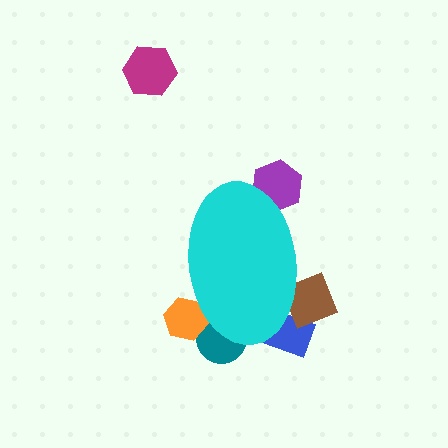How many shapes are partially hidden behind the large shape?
5 shapes are partially hidden.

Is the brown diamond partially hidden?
Yes, the brown diamond is partially hidden behind the cyan ellipse.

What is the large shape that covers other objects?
A cyan ellipse.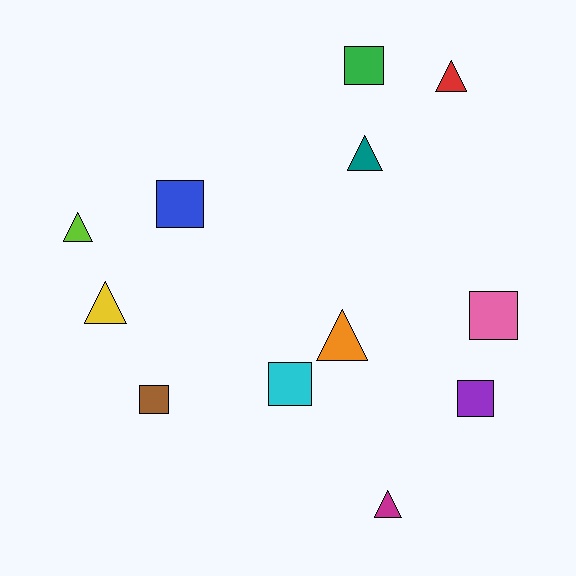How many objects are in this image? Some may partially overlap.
There are 12 objects.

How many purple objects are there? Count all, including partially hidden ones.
There is 1 purple object.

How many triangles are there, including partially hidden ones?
There are 6 triangles.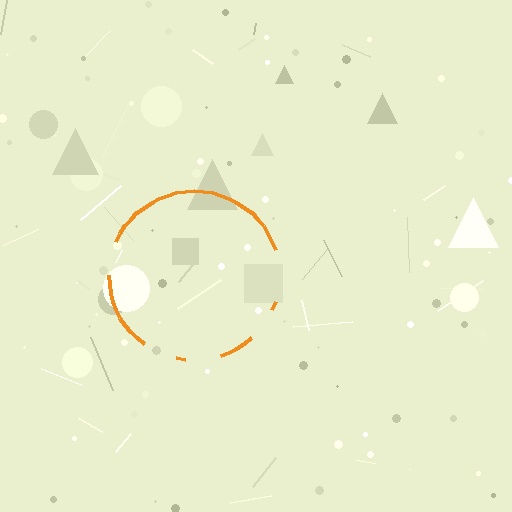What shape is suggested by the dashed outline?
The dashed outline suggests a circle.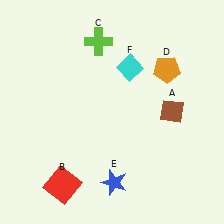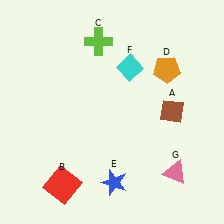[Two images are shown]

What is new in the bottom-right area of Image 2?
A pink triangle (G) was added in the bottom-right area of Image 2.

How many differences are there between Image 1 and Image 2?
There is 1 difference between the two images.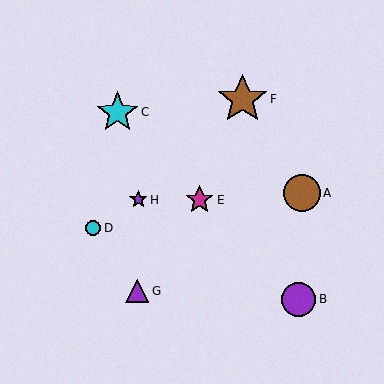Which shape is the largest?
The brown star (labeled F) is the largest.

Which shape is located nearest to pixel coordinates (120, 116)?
The cyan star (labeled C) at (118, 112) is nearest to that location.